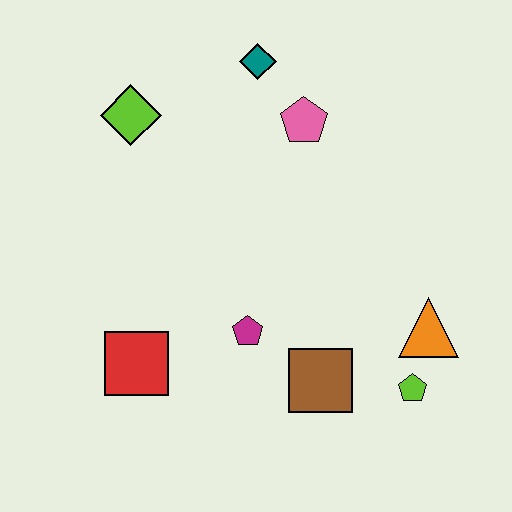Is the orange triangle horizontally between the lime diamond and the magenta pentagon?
No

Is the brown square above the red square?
No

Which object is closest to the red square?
The magenta pentagon is closest to the red square.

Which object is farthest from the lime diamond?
The lime pentagon is farthest from the lime diamond.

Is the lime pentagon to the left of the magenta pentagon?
No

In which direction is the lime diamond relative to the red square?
The lime diamond is above the red square.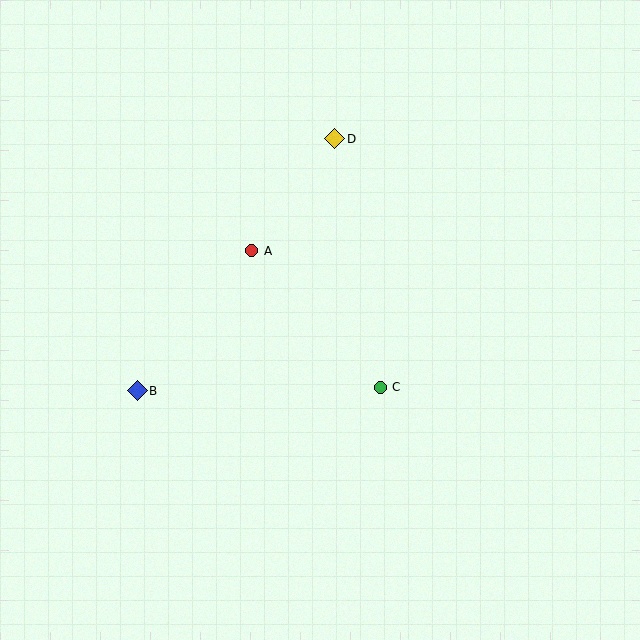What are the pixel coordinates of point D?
Point D is at (335, 139).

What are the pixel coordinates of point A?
Point A is at (252, 251).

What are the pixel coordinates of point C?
Point C is at (380, 387).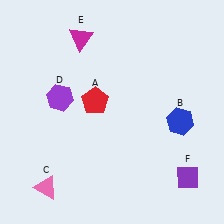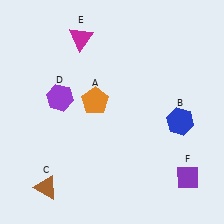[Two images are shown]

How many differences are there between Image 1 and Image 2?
There are 2 differences between the two images.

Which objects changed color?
A changed from red to orange. C changed from pink to brown.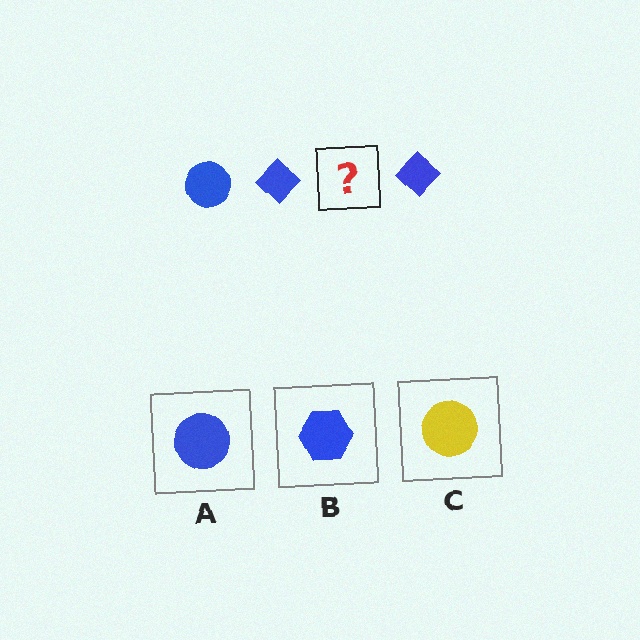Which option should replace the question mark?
Option A.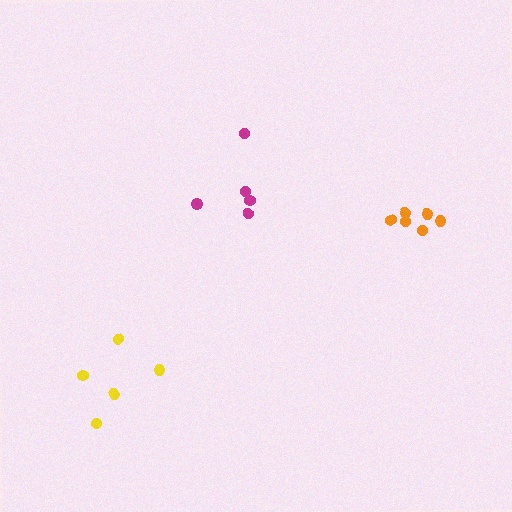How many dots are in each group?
Group 1: 6 dots, Group 2: 5 dots, Group 3: 5 dots (16 total).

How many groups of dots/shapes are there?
There are 3 groups.